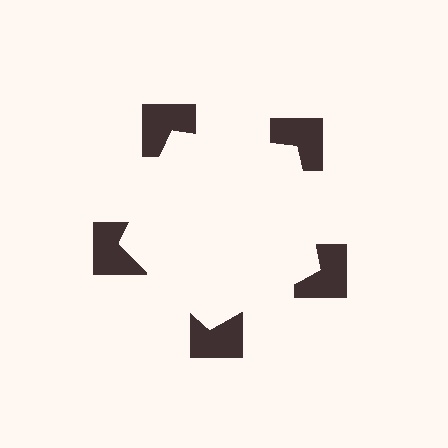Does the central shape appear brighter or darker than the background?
It typically appears slightly brighter than the background, even though no actual brightness change is drawn.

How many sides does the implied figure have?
5 sides.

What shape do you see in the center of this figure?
An illusory pentagon — its edges are inferred from the aligned wedge cuts in the notched squares, not physically drawn.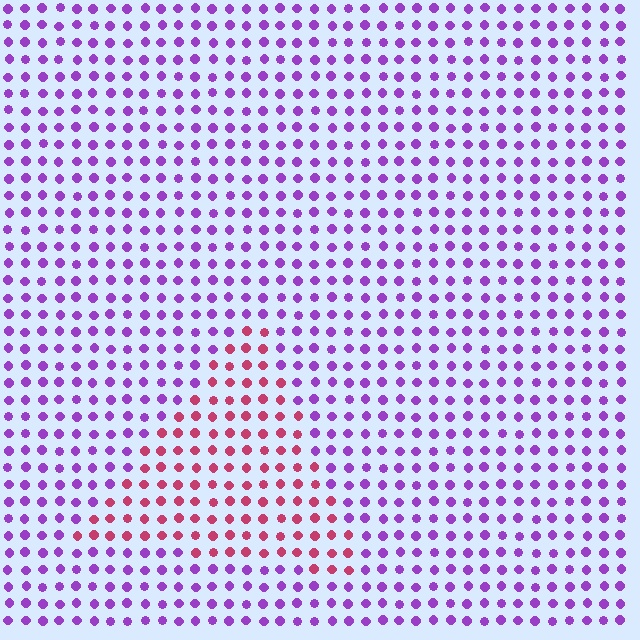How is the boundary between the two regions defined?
The boundary is defined purely by a slight shift in hue (about 59 degrees). Spacing, size, and orientation are identical on both sides.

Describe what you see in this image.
The image is filled with small purple elements in a uniform arrangement. A triangle-shaped region is visible where the elements are tinted to a slightly different hue, forming a subtle color boundary.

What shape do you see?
I see a triangle.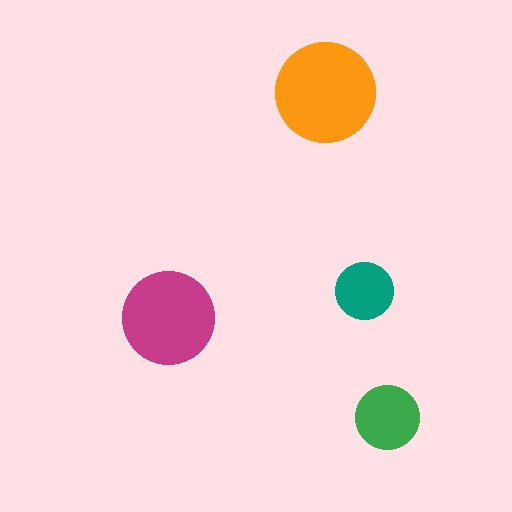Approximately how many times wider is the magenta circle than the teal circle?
About 1.5 times wider.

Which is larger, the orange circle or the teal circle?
The orange one.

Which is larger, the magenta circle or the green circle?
The magenta one.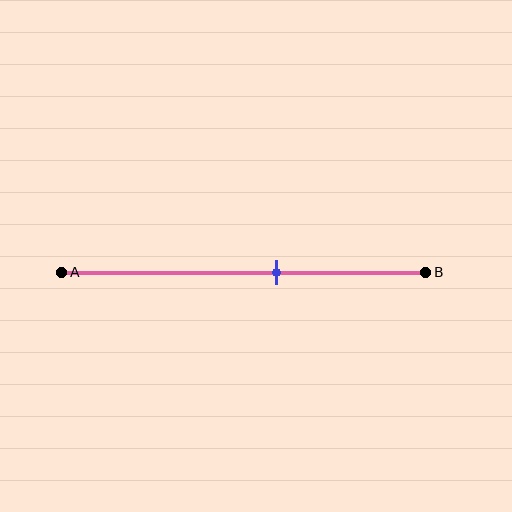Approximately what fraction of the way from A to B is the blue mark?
The blue mark is approximately 60% of the way from A to B.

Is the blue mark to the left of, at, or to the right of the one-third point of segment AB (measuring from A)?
The blue mark is to the right of the one-third point of segment AB.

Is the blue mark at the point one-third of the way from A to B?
No, the mark is at about 60% from A, not at the 33% one-third point.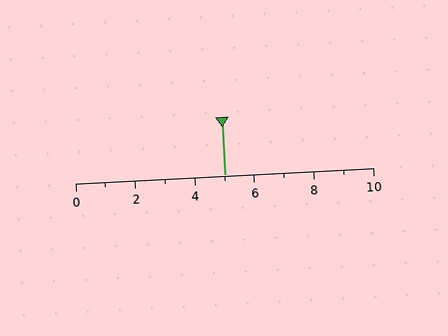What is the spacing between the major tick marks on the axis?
The major ticks are spaced 2 apart.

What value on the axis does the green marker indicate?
The marker indicates approximately 5.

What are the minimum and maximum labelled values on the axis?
The axis runs from 0 to 10.